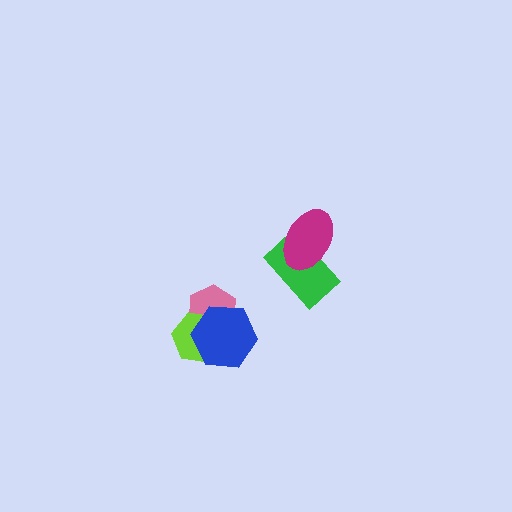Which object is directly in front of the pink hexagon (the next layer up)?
The lime hexagon is directly in front of the pink hexagon.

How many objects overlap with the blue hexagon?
2 objects overlap with the blue hexagon.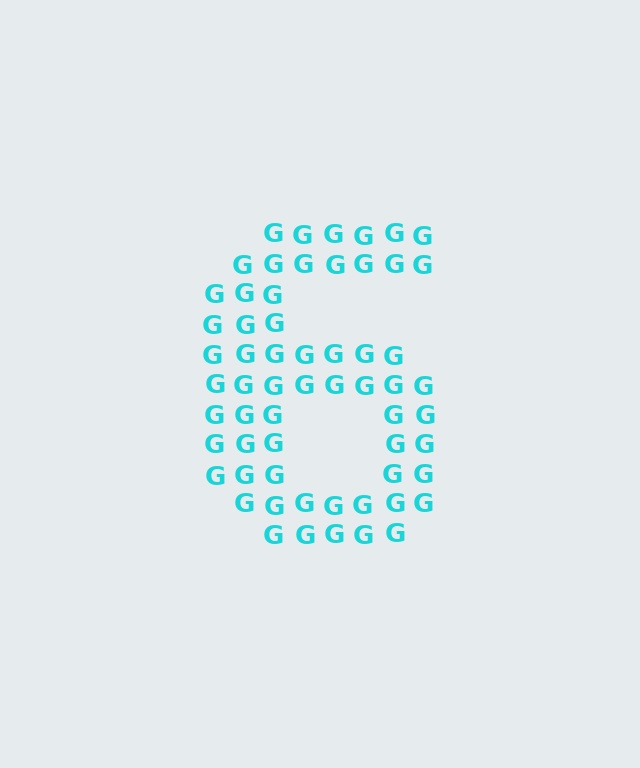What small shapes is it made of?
It is made of small letter G's.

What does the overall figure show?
The overall figure shows the digit 6.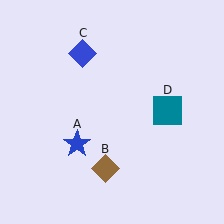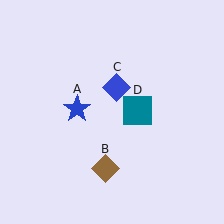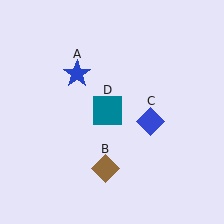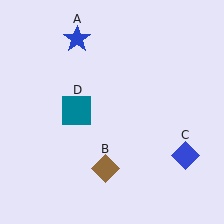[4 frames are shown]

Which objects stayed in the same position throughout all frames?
Brown diamond (object B) remained stationary.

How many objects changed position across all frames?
3 objects changed position: blue star (object A), blue diamond (object C), teal square (object D).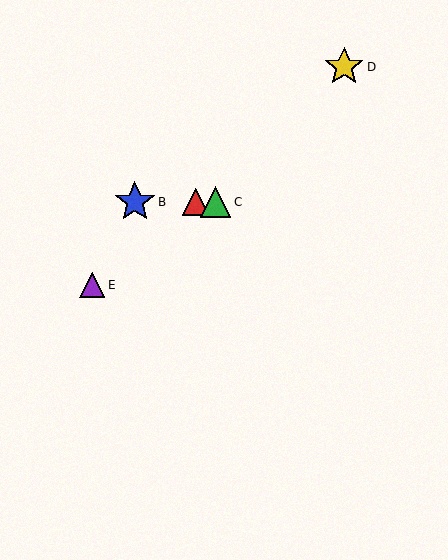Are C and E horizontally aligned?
No, C is at y≈202 and E is at y≈285.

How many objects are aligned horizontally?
3 objects (A, B, C) are aligned horizontally.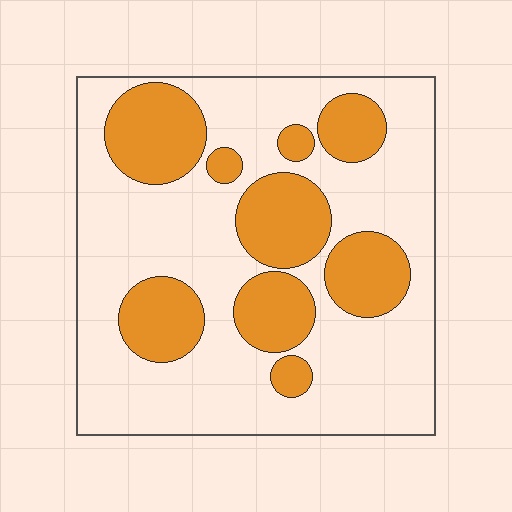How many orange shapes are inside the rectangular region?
9.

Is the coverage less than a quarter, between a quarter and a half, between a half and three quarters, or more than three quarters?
Between a quarter and a half.